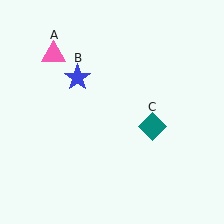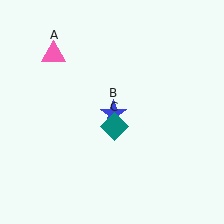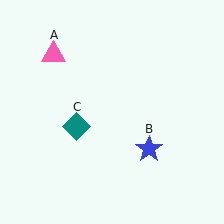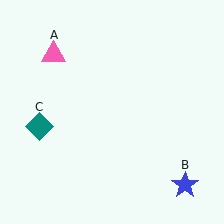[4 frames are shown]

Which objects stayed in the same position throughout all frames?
Pink triangle (object A) remained stationary.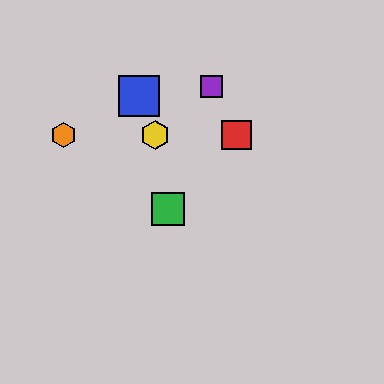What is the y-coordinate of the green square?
The green square is at y≈209.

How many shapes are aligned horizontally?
3 shapes (the red square, the yellow hexagon, the orange hexagon) are aligned horizontally.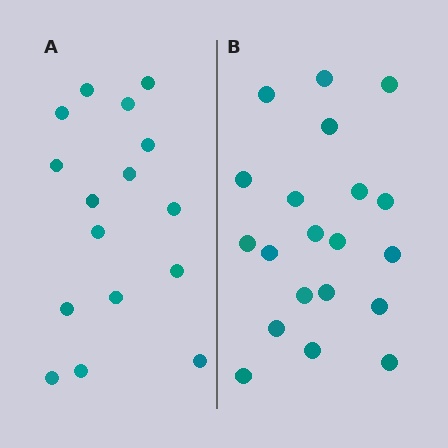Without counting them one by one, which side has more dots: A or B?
Region B (the right region) has more dots.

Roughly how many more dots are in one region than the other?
Region B has about 4 more dots than region A.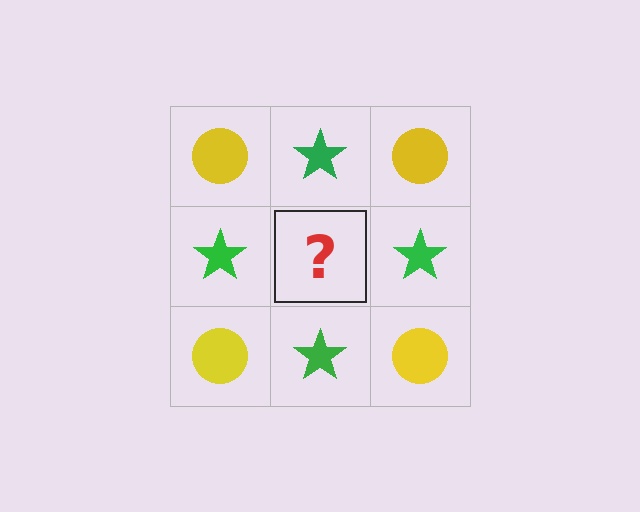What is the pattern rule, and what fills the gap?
The rule is that it alternates yellow circle and green star in a checkerboard pattern. The gap should be filled with a yellow circle.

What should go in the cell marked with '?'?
The missing cell should contain a yellow circle.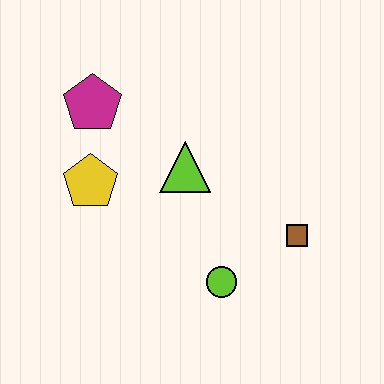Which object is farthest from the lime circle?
The magenta pentagon is farthest from the lime circle.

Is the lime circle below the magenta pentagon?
Yes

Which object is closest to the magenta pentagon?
The yellow pentagon is closest to the magenta pentagon.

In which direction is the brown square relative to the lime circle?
The brown square is to the right of the lime circle.